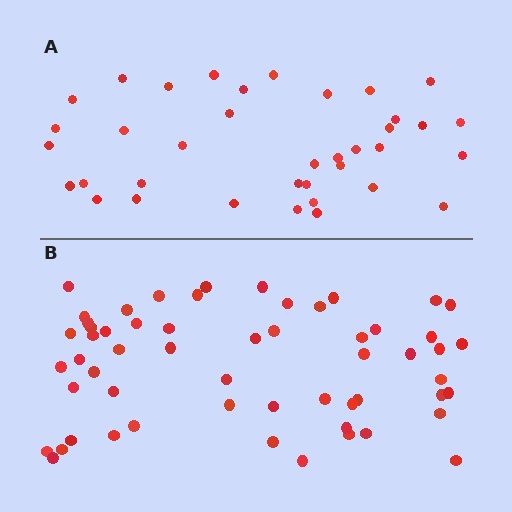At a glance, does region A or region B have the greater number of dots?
Region B (the bottom region) has more dots.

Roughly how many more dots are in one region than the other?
Region B has approximately 20 more dots than region A.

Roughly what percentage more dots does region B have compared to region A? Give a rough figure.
About 55% more.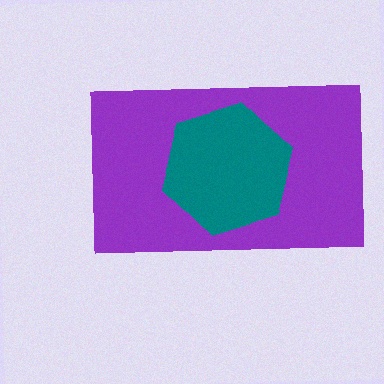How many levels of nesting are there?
2.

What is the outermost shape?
The purple rectangle.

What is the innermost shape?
The teal hexagon.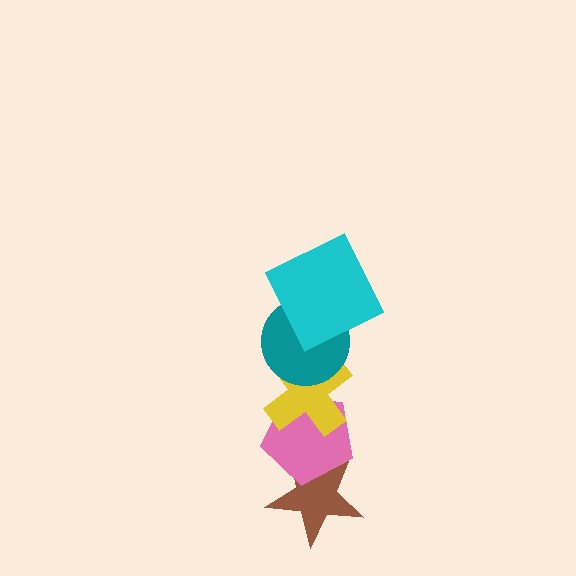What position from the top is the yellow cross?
The yellow cross is 3rd from the top.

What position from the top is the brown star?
The brown star is 5th from the top.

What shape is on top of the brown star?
The pink pentagon is on top of the brown star.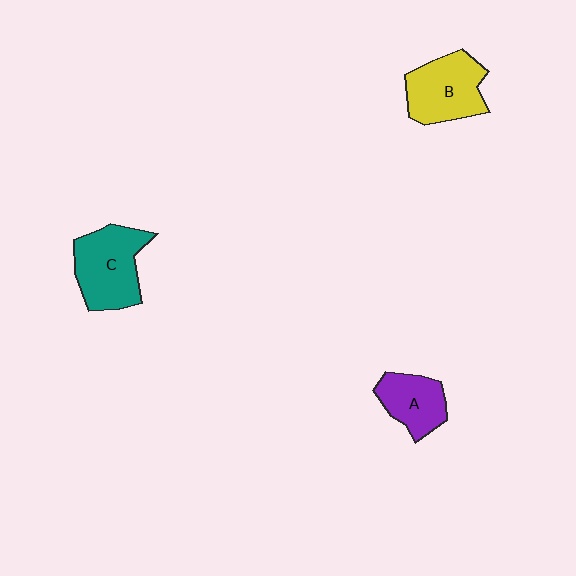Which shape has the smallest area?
Shape A (purple).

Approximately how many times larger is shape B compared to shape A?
Approximately 1.4 times.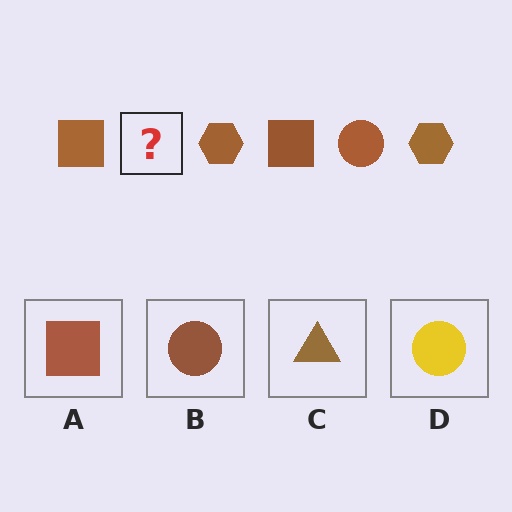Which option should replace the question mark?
Option B.